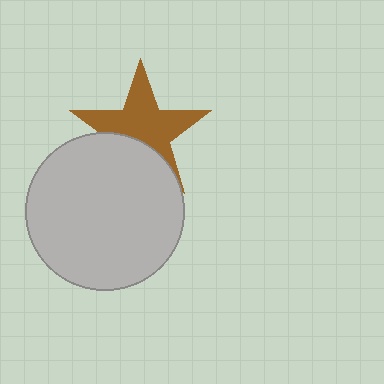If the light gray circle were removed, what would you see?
You would see the complete brown star.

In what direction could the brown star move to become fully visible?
The brown star could move up. That would shift it out from behind the light gray circle entirely.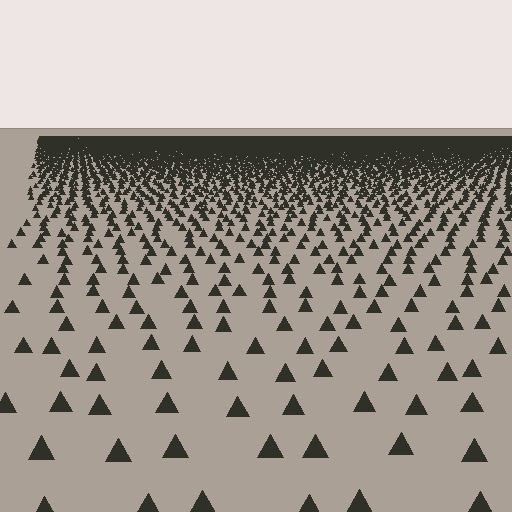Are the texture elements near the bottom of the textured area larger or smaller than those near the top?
Larger. Near the bottom, elements are closer to the viewer and appear at a bigger on-screen size.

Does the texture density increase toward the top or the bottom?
Density increases toward the top.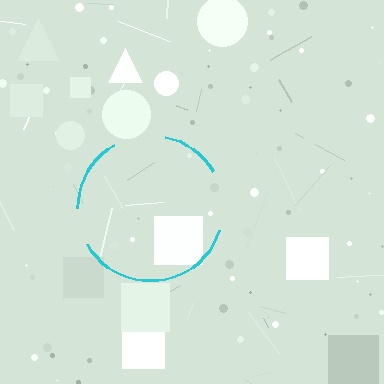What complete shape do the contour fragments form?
The contour fragments form a circle.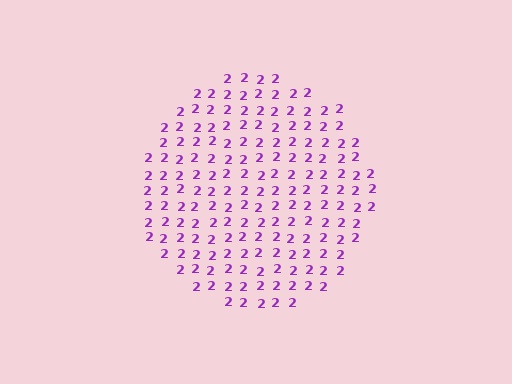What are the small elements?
The small elements are digit 2's.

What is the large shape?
The large shape is a circle.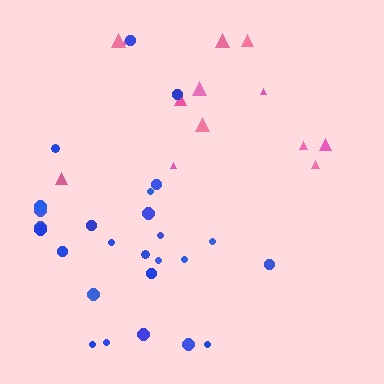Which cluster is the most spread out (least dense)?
Pink.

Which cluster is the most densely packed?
Blue.